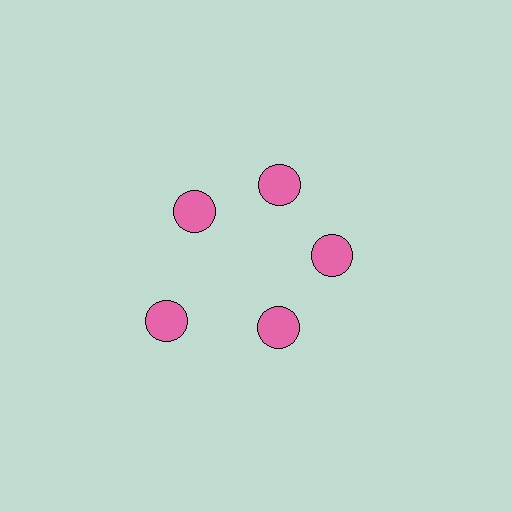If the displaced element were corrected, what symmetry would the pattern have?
It would have 5-fold rotational symmetry — the pattern would map onto itself every 72 degrees.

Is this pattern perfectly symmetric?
No. The 5 pink circles are arranged in a ring, but one element near the 8 o'clock position is pushed outward from the center, breaking the 5-fold rotational symmetry.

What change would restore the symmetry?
The symmetry would be restored by moving it inward, back onto the ring so that all 5 circles sit at equal angles and equal distance from the center.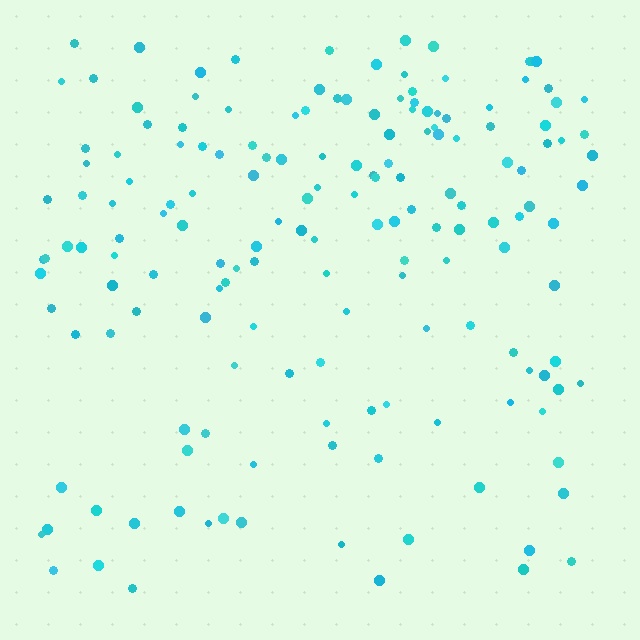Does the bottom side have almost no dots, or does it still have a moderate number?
Still a moderate number, just noticeably fewer than the top.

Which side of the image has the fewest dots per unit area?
The bottom.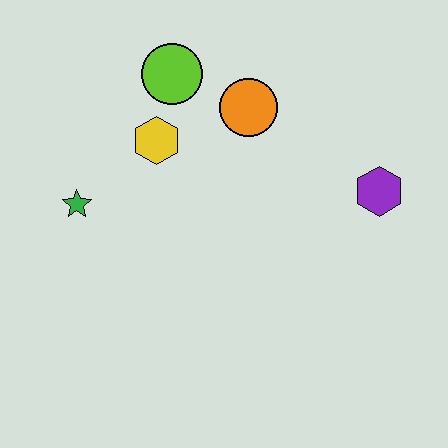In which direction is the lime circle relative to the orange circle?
The lime circle is to the left of the orange circle.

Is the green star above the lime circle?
No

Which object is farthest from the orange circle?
The green star is farthest from the orange circle.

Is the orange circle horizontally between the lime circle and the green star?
No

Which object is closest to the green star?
The yellow hexagon is closest to the green star.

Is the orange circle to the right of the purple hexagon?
No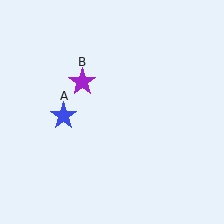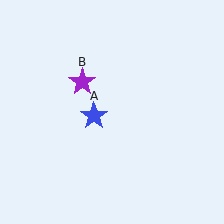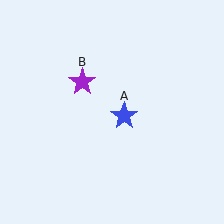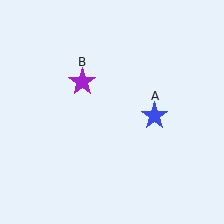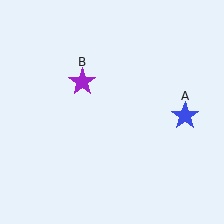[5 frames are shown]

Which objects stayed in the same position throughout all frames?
Purple star (object B) remained stationary.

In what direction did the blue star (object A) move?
The blue star (object A) moved right.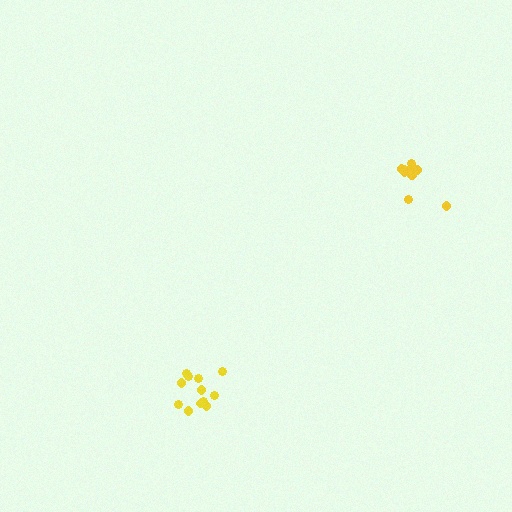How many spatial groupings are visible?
There are 2 spatial groupings.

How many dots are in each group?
Group 1: 9 dots, Group 2: 12 dots (21 total).